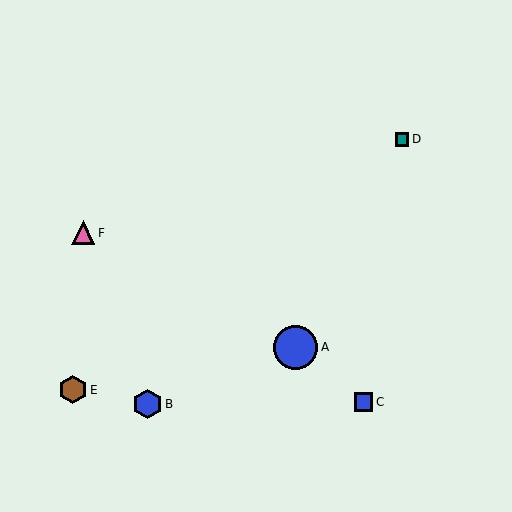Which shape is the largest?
The blue circle (labeled A) is the largest.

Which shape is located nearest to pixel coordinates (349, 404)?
The blue square (labeled C) at (364, 402) is nearest to that location.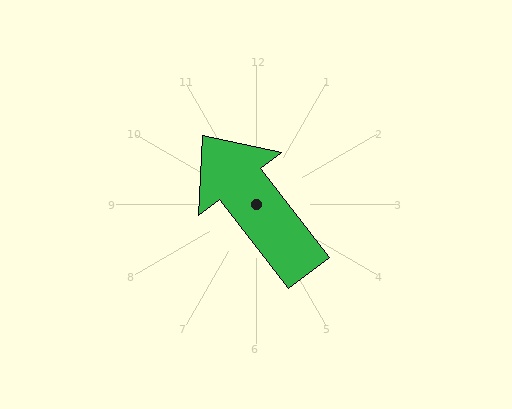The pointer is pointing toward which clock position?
Roughly 11 o'clock.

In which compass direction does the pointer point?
Northwest.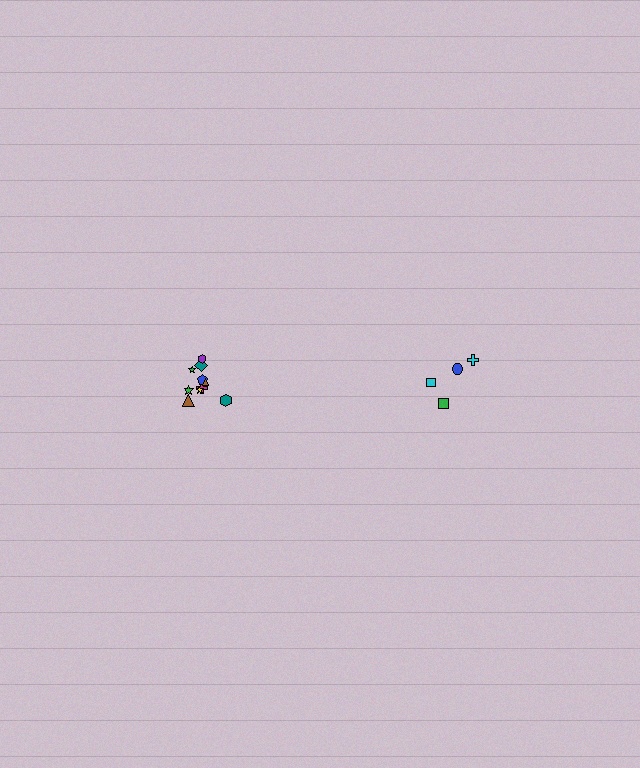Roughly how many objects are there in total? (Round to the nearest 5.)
Roughly 15 objects in total.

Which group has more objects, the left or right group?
The left group.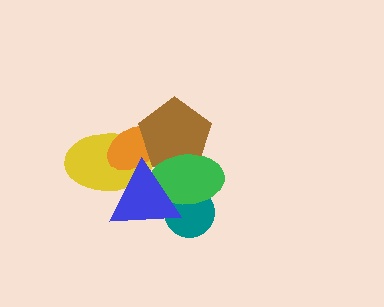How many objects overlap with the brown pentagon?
4 objects overlap with the brown pentagon.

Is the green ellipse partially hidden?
Yes, it is partially covered by another shape.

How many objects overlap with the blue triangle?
5 objects overlap with the blue triangle.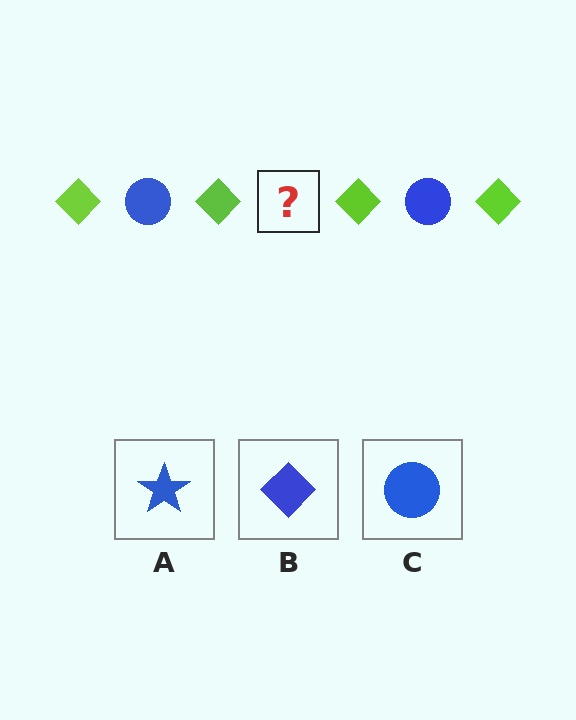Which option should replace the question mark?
Option C.